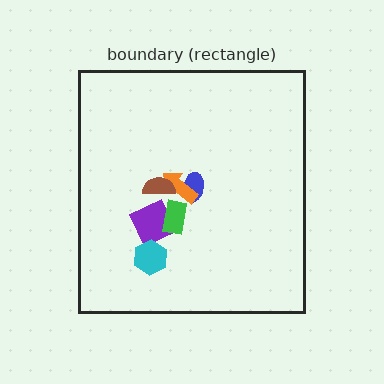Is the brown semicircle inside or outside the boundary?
Inside.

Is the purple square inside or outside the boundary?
Inside.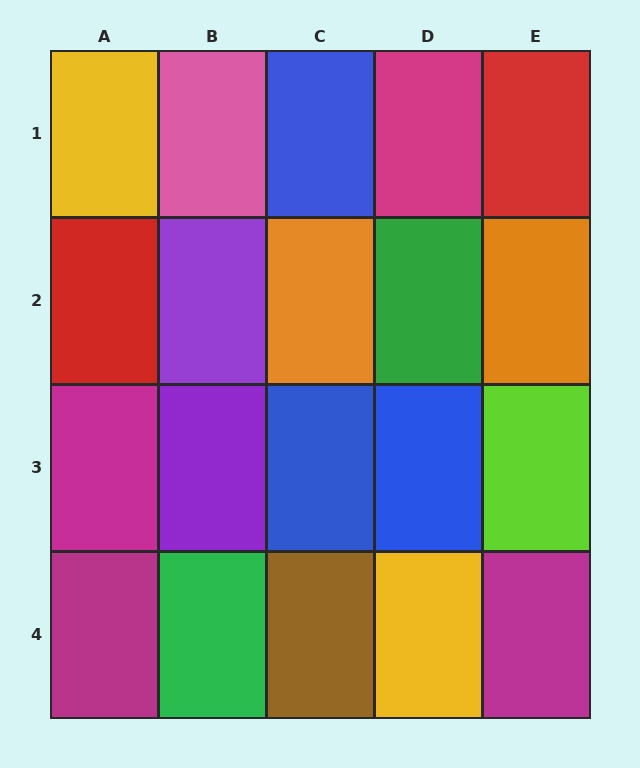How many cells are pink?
1 cell is pink.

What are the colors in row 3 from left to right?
Magenta, purple, blue, blue, lime.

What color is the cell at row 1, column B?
Pink.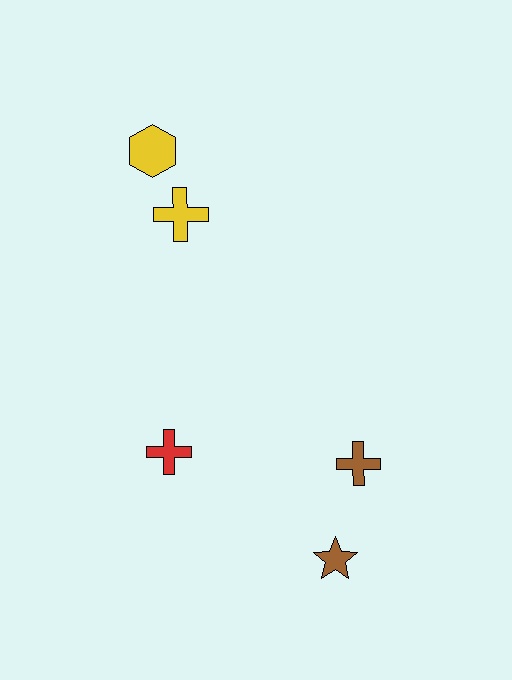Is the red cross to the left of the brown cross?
Yes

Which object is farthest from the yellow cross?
The brown star is farthest from the yellow cross.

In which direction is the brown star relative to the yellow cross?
The brown star is below the yellow cross.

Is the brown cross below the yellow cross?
Yes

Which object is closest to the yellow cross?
The yellow hexagon is closest to the yellow cross.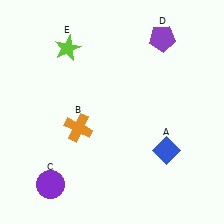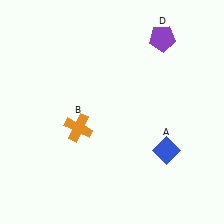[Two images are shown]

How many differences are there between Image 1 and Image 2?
There are 2 differences between the two images.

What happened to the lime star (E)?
The lime star (E) was removed in Image 2. It was in the top-left area of Image 1.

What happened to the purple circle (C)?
The purple circle (C) was removed in Image 2. It was in the bottom-left area of Image 1.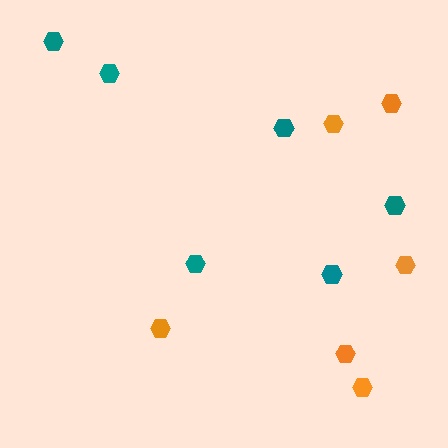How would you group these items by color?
There are 2 groups: one group of teal hexagons (6) and one group of orange hexagons (6).